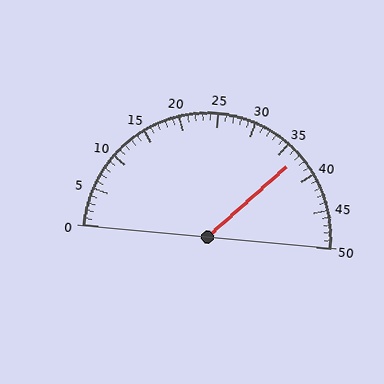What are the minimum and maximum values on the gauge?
The gauge ranges from 0 to 50.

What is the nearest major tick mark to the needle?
The nearest major tick mark is 35.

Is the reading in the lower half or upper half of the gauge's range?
The reading is in the upper half of the range (0 to 50).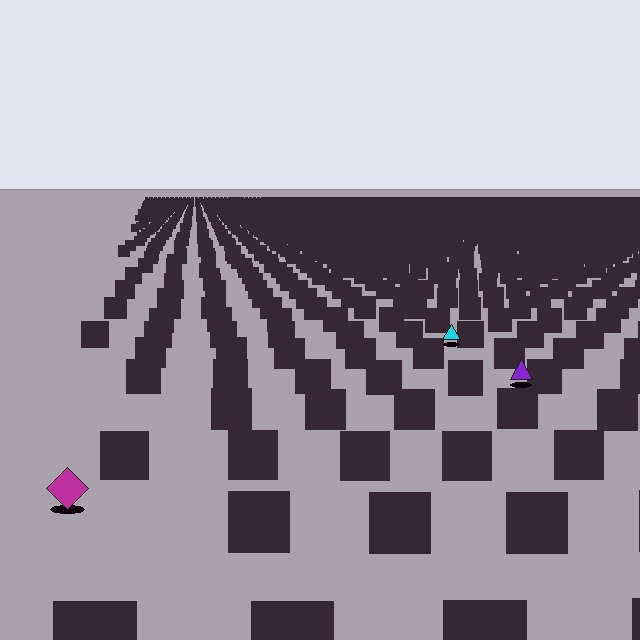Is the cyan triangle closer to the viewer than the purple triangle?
No. The purple triangle is closer — you can tell from the texture gradient: the ground texture is coarser near it.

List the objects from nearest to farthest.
From nearest to farthest: the magenta diamond, the purple triangle, the cyan triangle.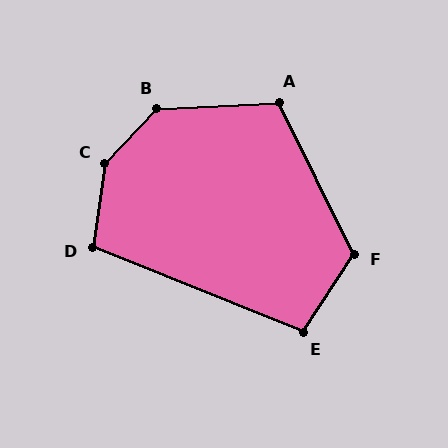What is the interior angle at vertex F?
Approximately 120 degrees (obtuse).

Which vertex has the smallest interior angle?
E, at approximately 102 degrees.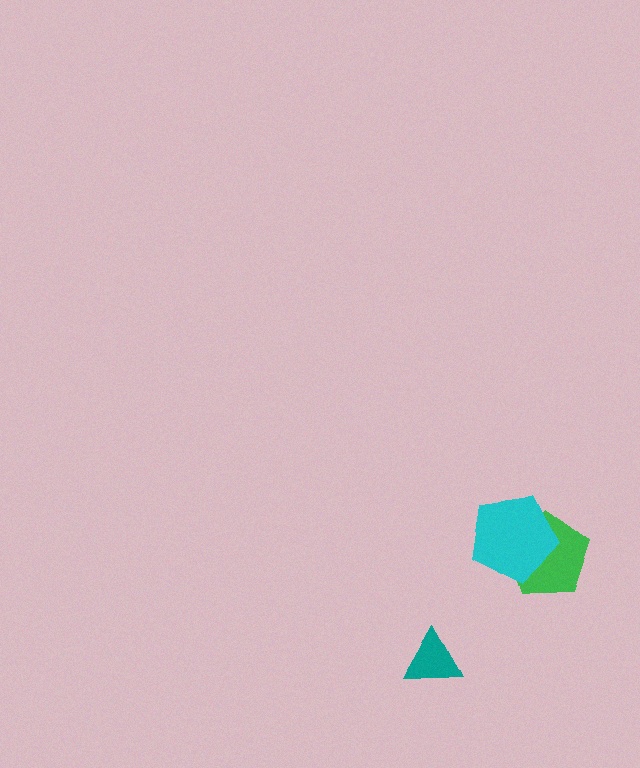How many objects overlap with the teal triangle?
0 objects overlap with the teal triangle.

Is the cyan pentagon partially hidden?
No, no other shape covers it.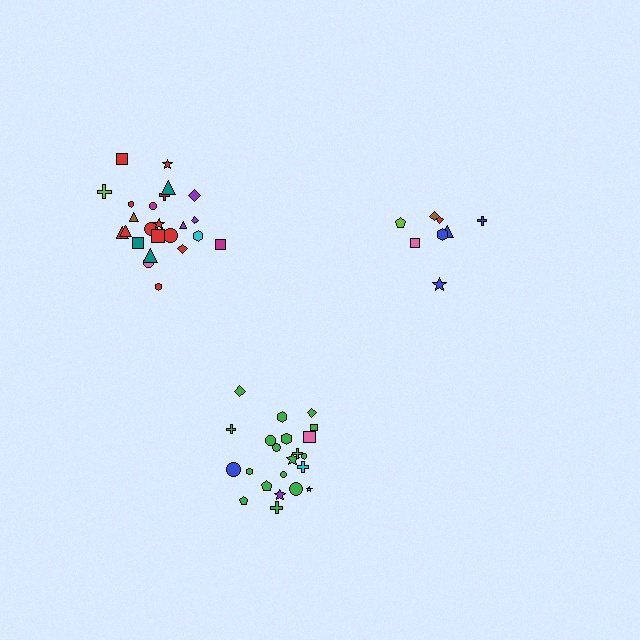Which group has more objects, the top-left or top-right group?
The top-left group.